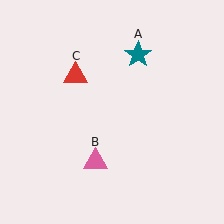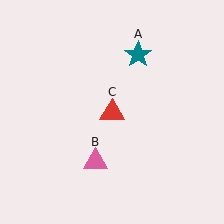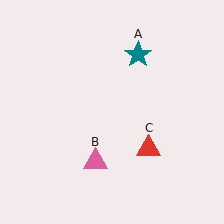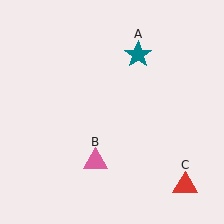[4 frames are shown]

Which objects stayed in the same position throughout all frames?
Teal star (object A) and pink triangle (object B) remained stationary.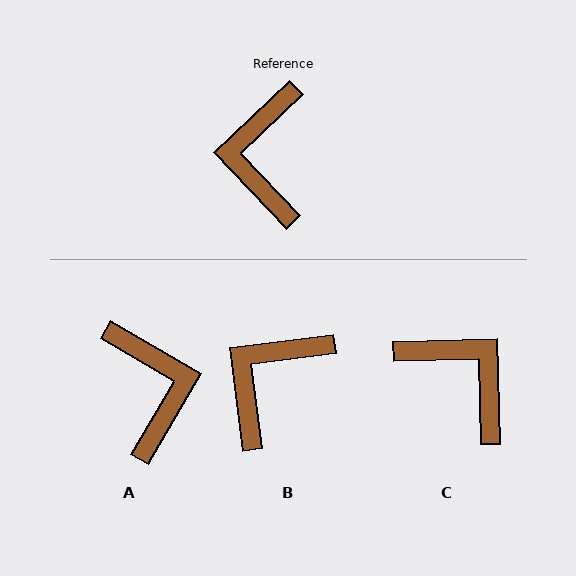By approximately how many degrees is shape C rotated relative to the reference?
Approximately 132 degrees clockwise.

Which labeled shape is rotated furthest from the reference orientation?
A, about 164 degrees away.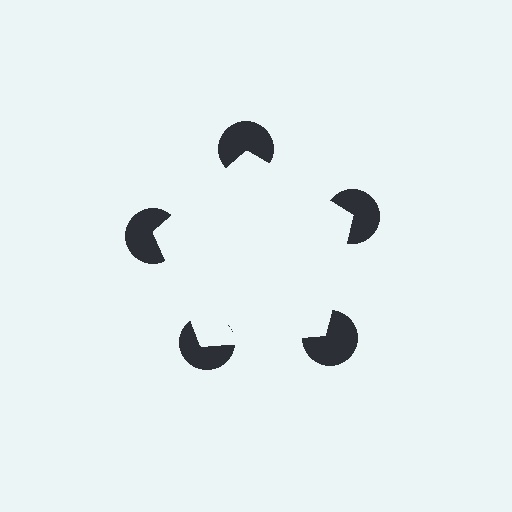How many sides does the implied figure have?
5 sides.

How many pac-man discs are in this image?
There are 5 — one at each vertex of the illusory pentagon.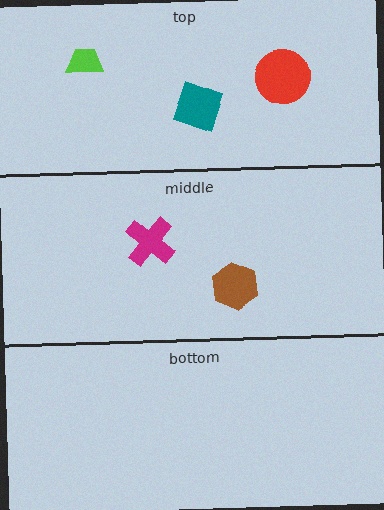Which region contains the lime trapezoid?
The top region.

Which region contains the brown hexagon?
The middle region.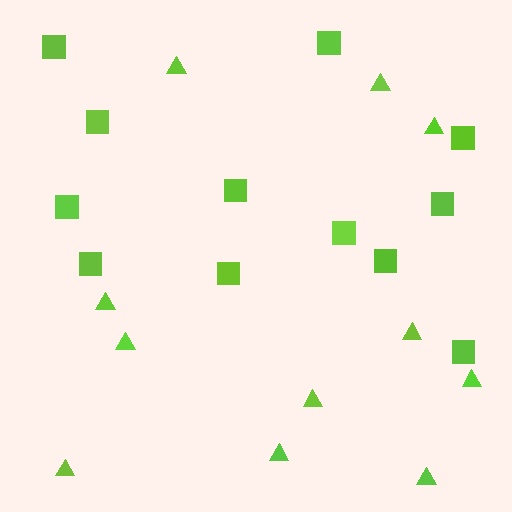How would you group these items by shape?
There are 2 groups: one group of squares (12) and one group of triangles (11).